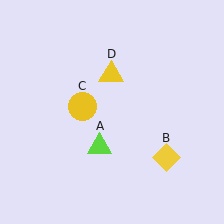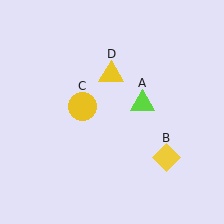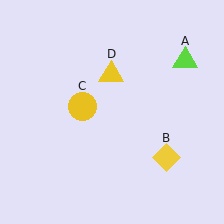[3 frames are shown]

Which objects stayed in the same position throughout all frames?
Yellow diamond (object B) and yellow circle (object C) and yellow triangle (object D) remained stationary.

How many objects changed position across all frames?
1 object changed position: lime triangle (object A).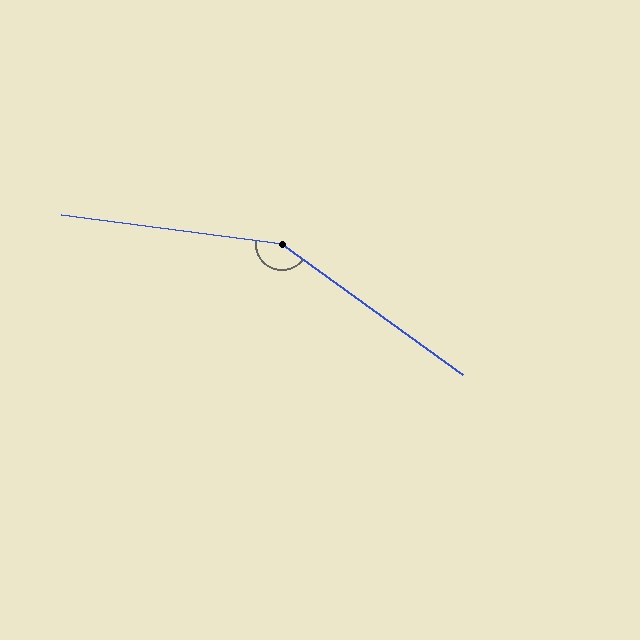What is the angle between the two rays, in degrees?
Approximately 152 degrees.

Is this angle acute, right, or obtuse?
It is obtuse.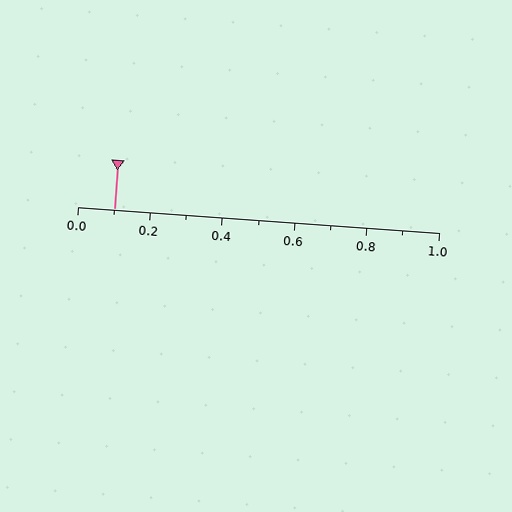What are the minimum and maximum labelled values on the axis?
The axis runs from 0.0 to 1.0.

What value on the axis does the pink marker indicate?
The marker indicates approximately 0.1.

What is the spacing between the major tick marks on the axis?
The major ticks are spaced 0.2 apart.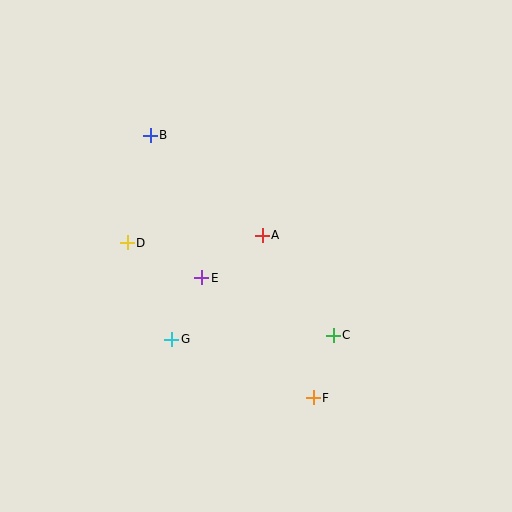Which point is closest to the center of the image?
Point A at (262, 235) is closest to the center.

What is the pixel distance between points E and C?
The distance between E and C is 143 pixels.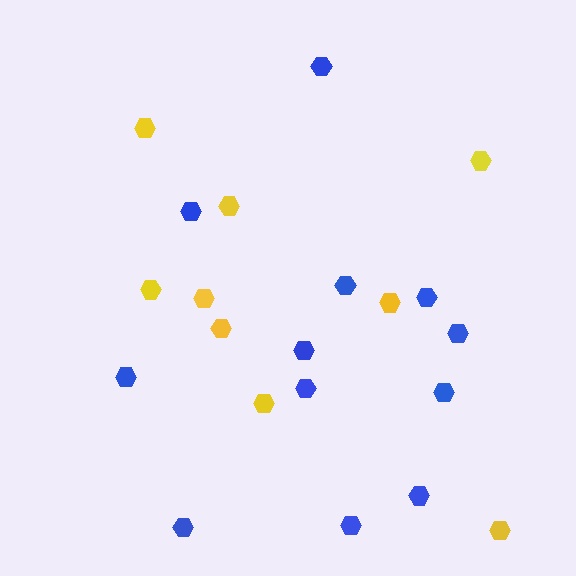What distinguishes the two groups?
There are 2 groups: one group of yellow hexagons (9) and one group of blue hexagons (12).